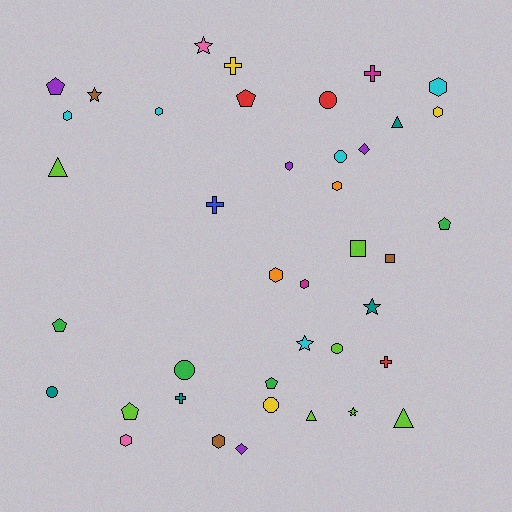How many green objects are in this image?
There are 4 green objects.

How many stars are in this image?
There are 5 stars.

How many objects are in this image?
There are 40 objects.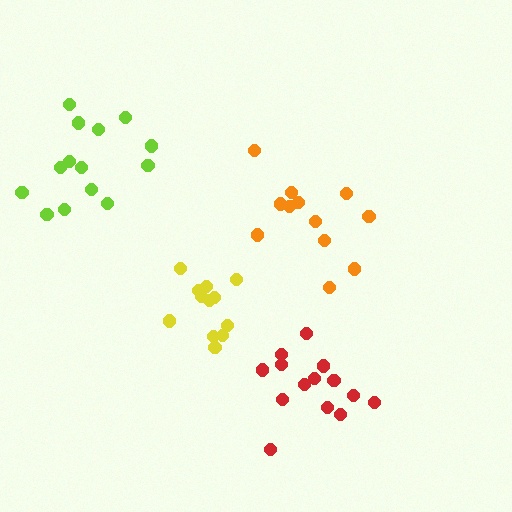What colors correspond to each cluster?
The clusters are colored: yellow, orange, lime, red.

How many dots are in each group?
Group 1: 12 dots, Group 2: 12 dots, Group 3: 14 dots, Group 4: 14 dots (52 total).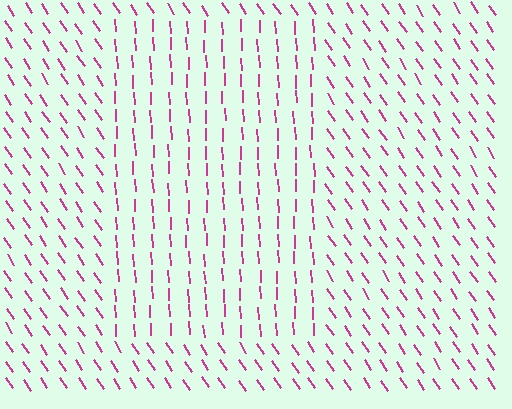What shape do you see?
I see a rectangle.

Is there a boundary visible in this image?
Yes, there is a texture boundary formed by a change in line orientation.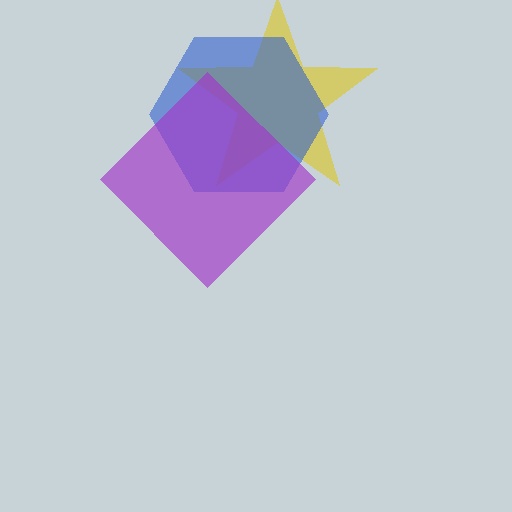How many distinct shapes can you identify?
There are 3 distinct shapes: a yellow star, a blue hexagon, a purple diamond.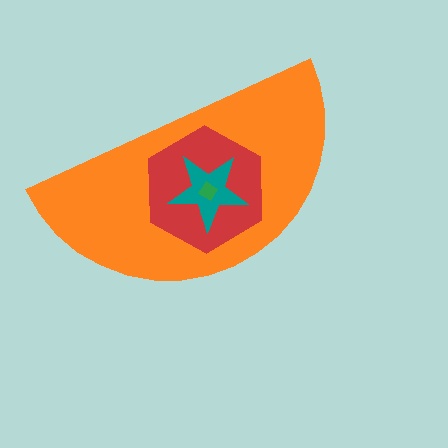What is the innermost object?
The green diamond.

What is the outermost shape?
The orange semicircle.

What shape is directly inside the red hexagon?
The teal star.